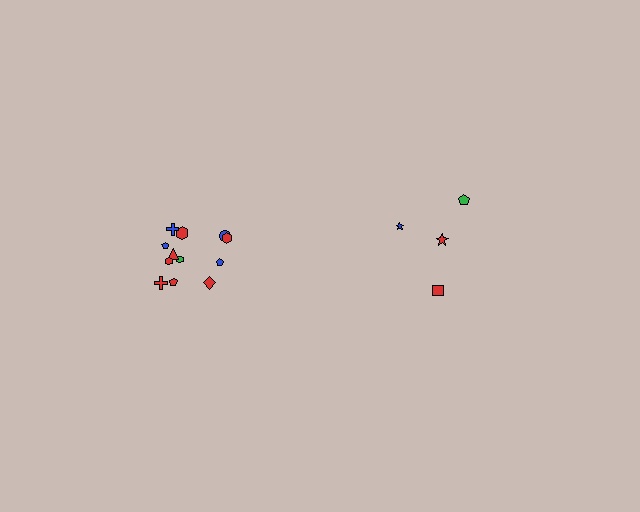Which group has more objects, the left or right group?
The left group.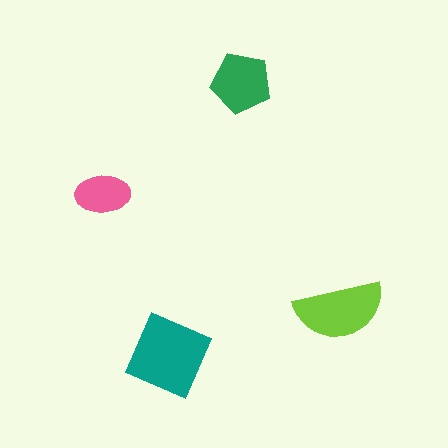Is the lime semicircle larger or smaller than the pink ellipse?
Larger.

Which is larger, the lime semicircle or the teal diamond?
The teal diamond.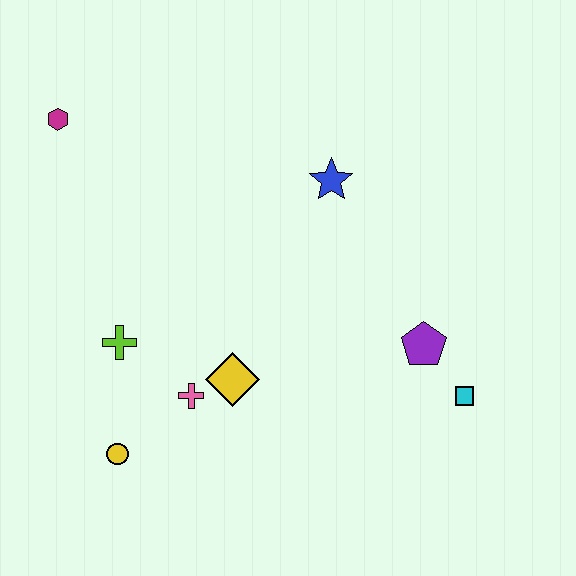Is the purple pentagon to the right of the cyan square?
No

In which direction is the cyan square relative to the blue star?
The cyan square is below the blue star.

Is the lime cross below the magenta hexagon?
Yes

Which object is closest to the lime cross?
The pink cross is closest to the lime cross.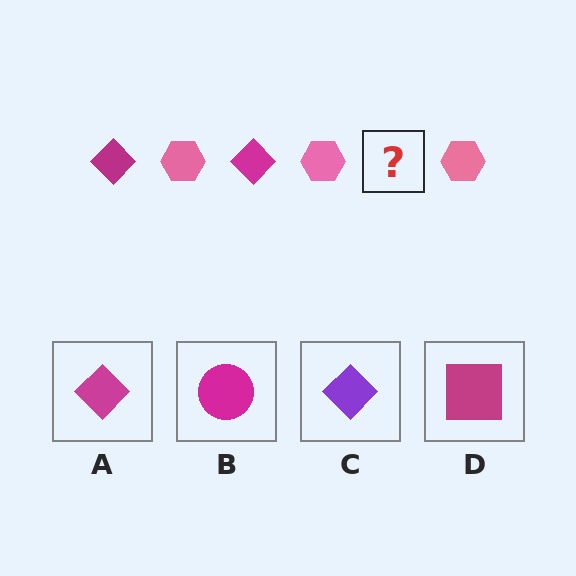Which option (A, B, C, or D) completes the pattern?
A.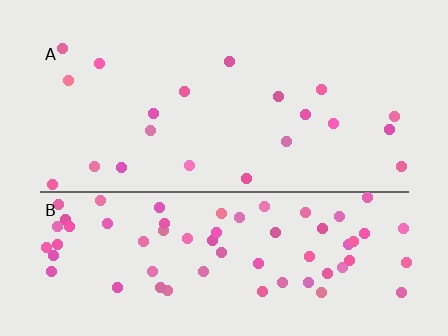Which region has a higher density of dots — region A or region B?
B (the bottom).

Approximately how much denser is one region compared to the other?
Approximately 3.4× — region B over region A.